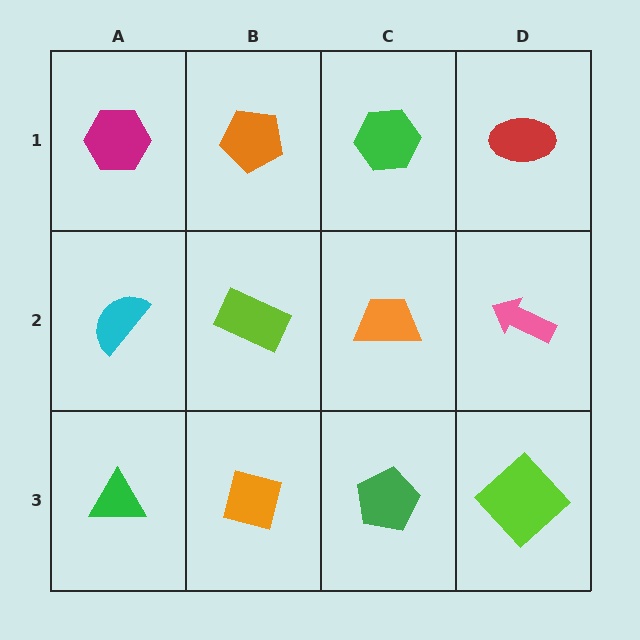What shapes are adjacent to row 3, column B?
A lime rectangle (row 2, column B), a green triangle (row 3, column A), a green pentagon (row 3, column C).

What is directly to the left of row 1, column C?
An orange pentagon.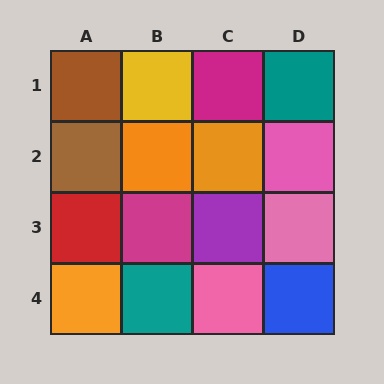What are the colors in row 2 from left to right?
Brown, orange, orange, pink.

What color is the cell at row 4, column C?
Pink.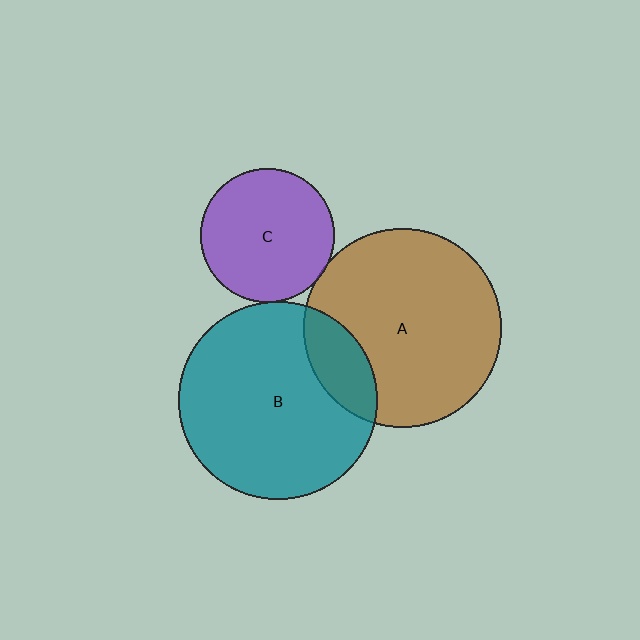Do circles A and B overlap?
Yes.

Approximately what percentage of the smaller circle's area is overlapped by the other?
Approximately 15%.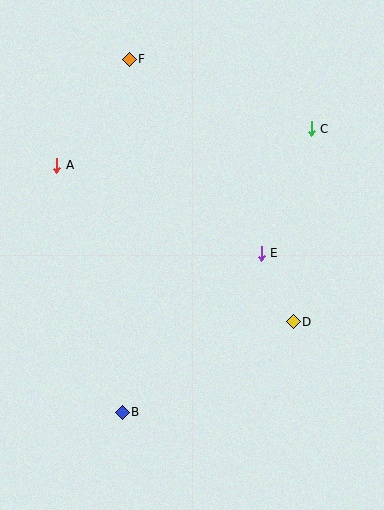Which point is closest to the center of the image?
Point E at (261, 253) is closest to the center.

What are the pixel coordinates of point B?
Point B is at (122, 412).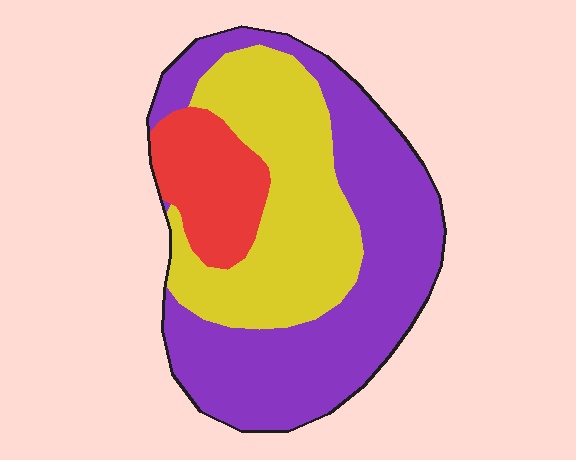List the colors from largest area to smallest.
From largest to smallest: purple, yellow, red.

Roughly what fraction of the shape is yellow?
Yellow covers roughly 35% of the shape.